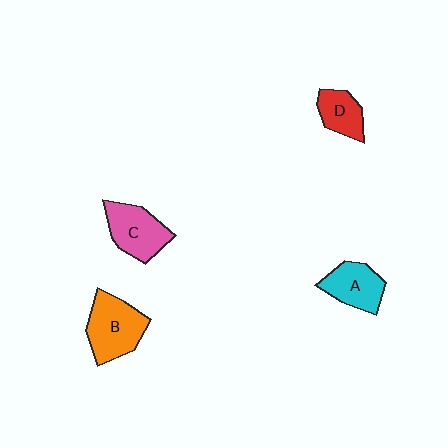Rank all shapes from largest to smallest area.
From largest to smallest: B (orange), C (pink), A (cyan), D (red).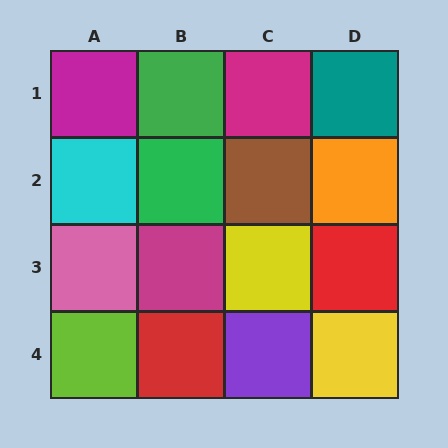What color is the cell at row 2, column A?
Cyan.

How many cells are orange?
1 cell is orange.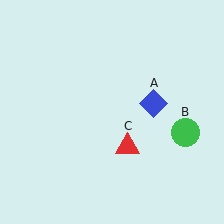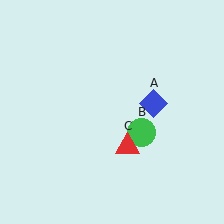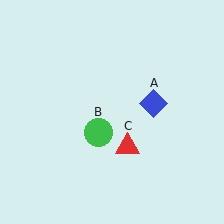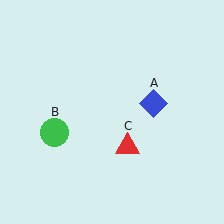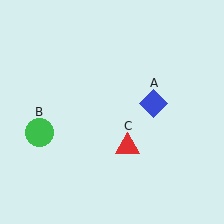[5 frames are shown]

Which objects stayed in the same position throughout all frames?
Blue diamond (object A) and red triangle (object C) remained stationary.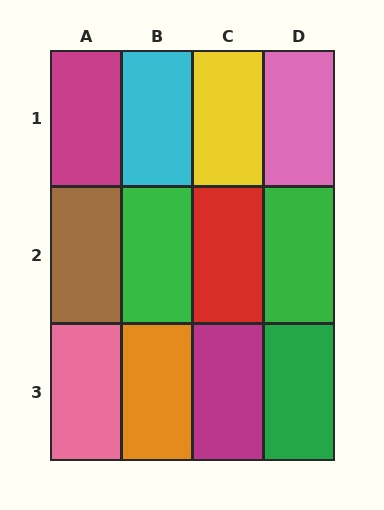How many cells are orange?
1 cell is orange.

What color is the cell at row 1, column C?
Yellow.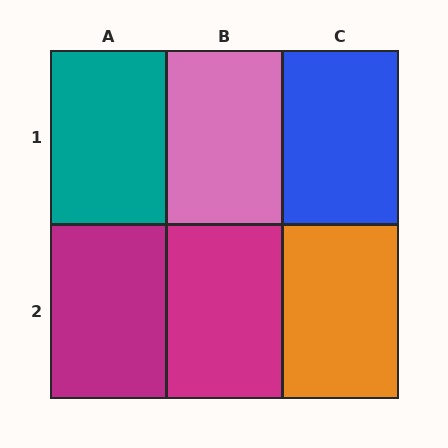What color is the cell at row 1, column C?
Blue.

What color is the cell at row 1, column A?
Teal.